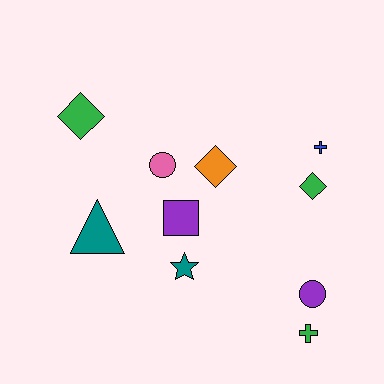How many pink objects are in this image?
There is 1 pink object.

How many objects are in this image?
There are 10 objects.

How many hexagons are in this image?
There are no hexagons.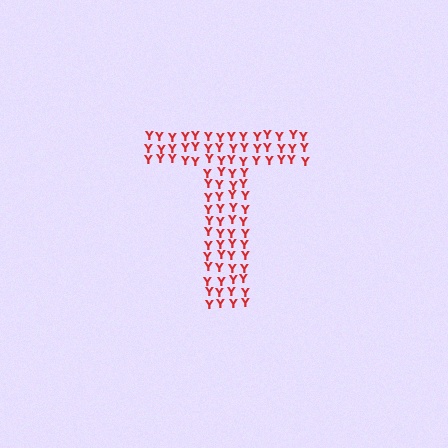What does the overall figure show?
The overall figure shows the letter T.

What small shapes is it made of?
It is made of small letter Y's.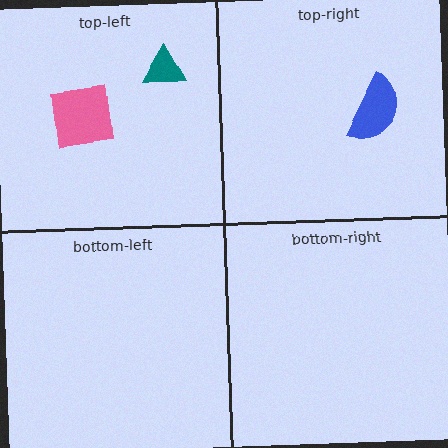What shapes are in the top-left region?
The teal triangle, the pink square.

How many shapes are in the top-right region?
1.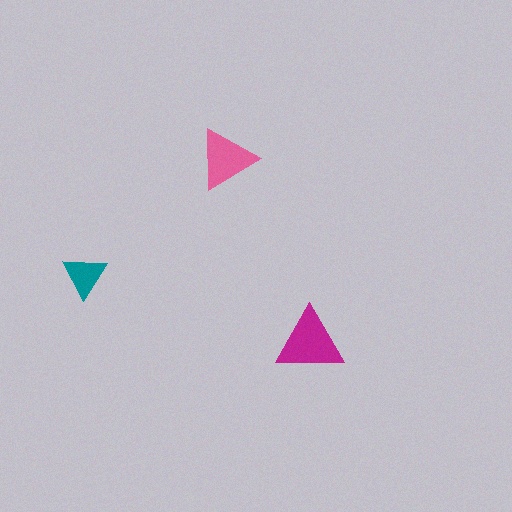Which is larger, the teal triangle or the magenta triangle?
The magenta one.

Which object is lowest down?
The magenta triangle is bottommost.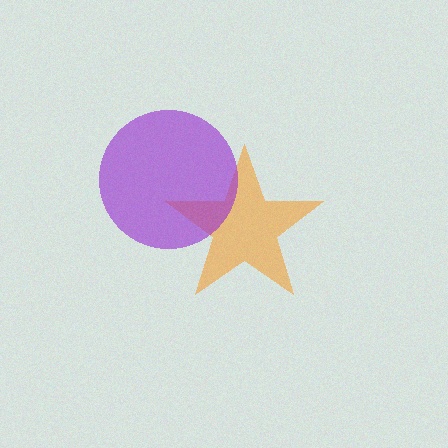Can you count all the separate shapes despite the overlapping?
Yes, there are 2 separate shapes.